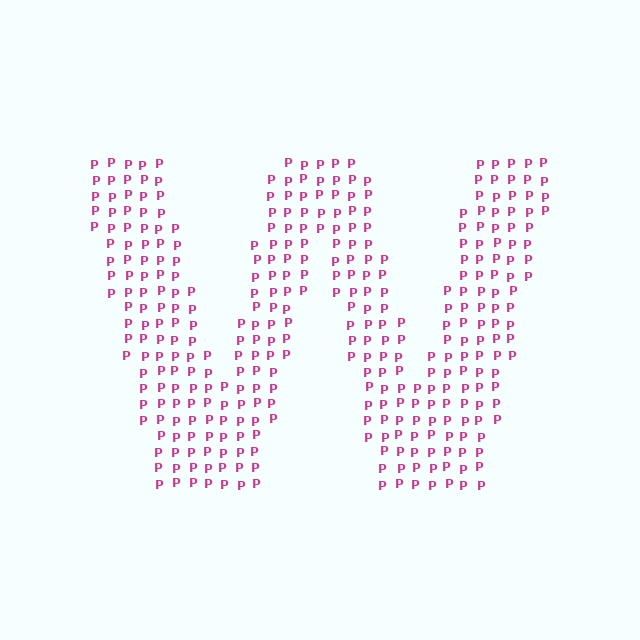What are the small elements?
The small elements are letter P's.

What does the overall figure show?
The overall figure shows the letter W.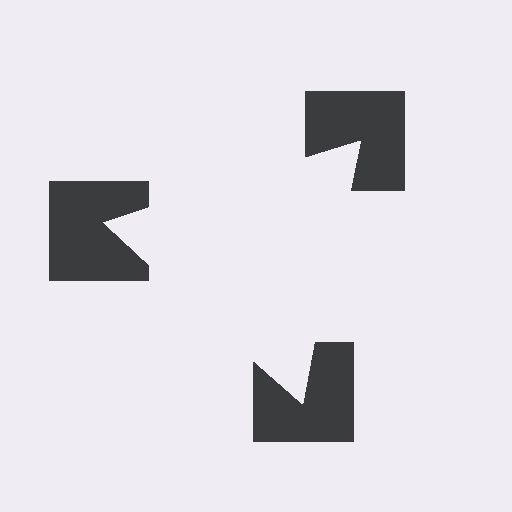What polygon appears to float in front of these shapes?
An illusory triangle — its edges are inferred from the aligned wedge cuts in the notched squares, not physically drawn.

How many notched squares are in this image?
There are 3 — one at each vertex of the illusory triangle.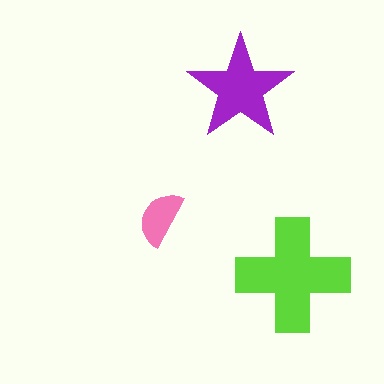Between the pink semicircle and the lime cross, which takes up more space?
The lime cross.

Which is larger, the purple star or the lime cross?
The lime cross.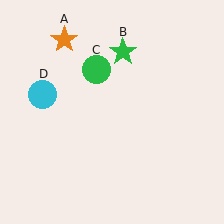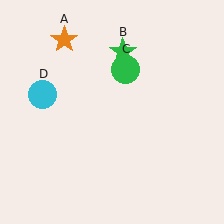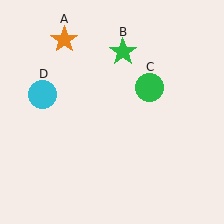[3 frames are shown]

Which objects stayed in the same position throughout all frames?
Orange star (object A) and green star (object B) and cyan circle (object D) remained stationary.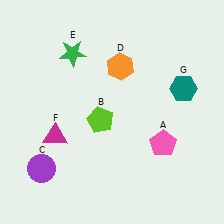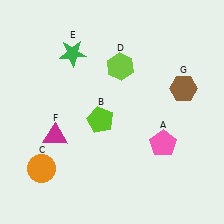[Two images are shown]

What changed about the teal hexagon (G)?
In Image 1, G is teal. In Image 2, it changed to brown.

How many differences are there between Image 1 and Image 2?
There are 3 differences between the two images.